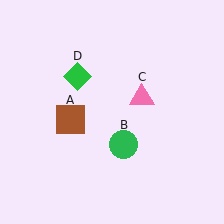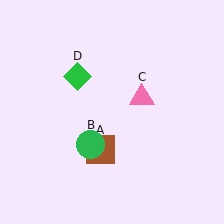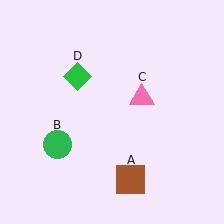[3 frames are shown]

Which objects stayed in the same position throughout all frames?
Pink triangle (object C) and green diamond (object D) remained stationary.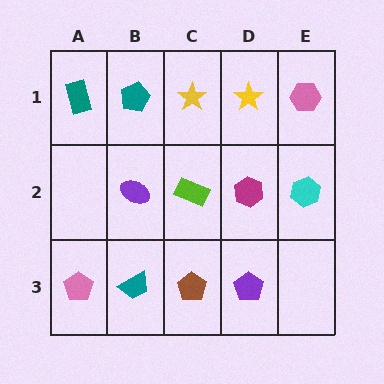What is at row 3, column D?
A purple pentagon.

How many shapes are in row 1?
5 shapes.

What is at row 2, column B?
A purple ellipse.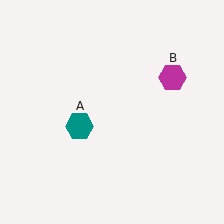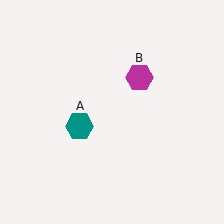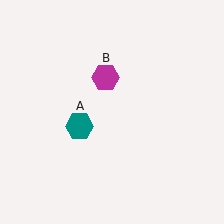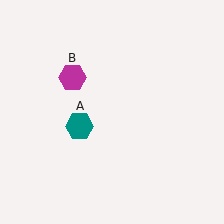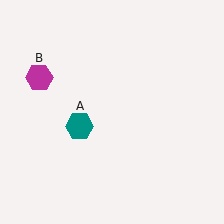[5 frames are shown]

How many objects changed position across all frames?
1 object changed position: magenta hexagon (object B).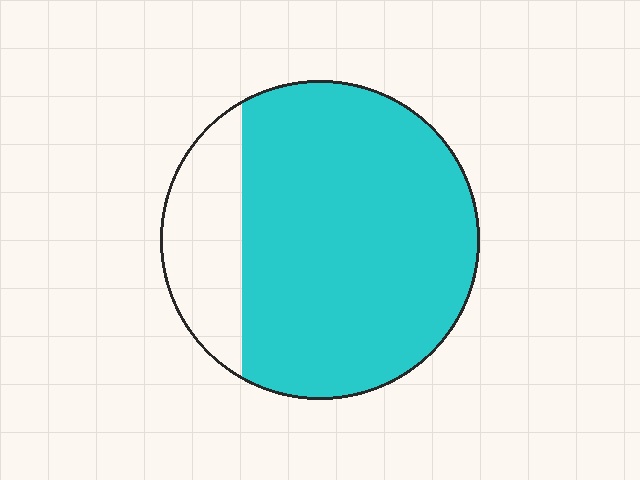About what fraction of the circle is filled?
About four fifths (4/5).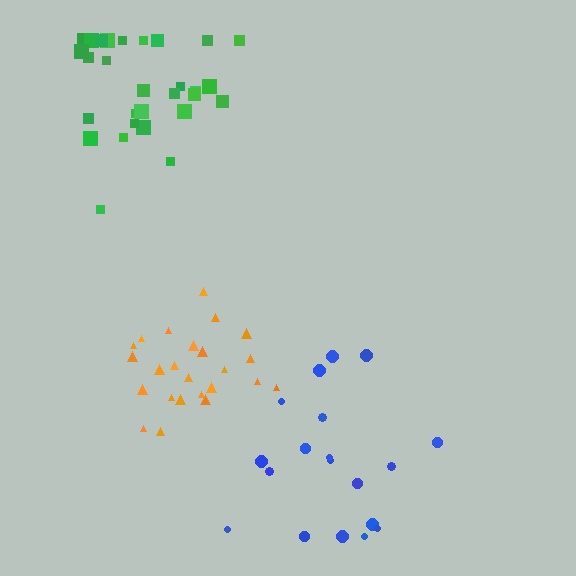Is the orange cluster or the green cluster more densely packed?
Orange.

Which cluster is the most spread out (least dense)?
Blue.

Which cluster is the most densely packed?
Orange.